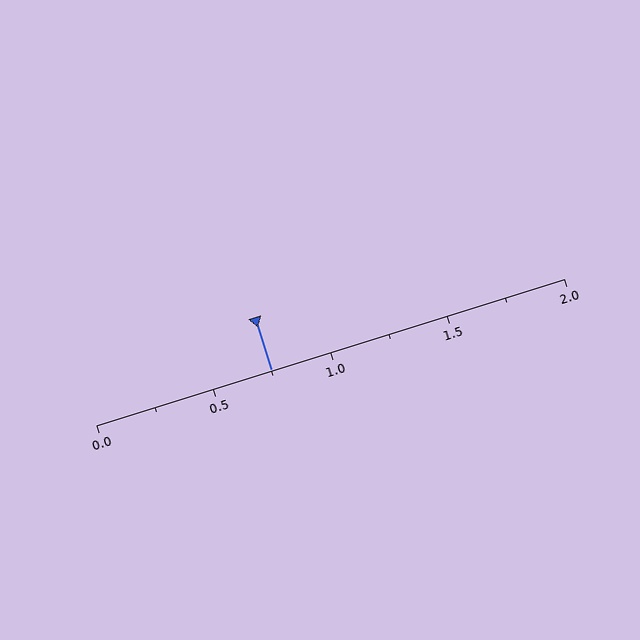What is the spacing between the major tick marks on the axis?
The major ticks are spaced 0.5 apart.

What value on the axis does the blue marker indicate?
The marker indicates approximately 0.75.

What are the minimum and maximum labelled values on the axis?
The axis runs from 0.0 to 2.0.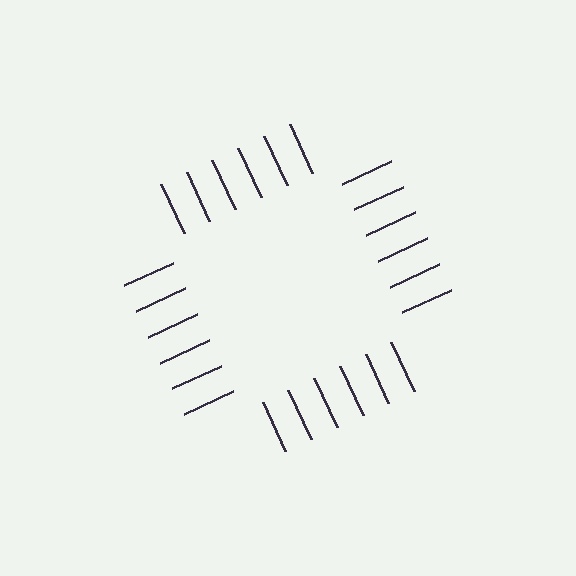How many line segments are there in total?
24 — 6 along each of the 4 edges.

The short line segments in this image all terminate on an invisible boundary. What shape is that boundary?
An illusory square — the line segments terminate on its edges but no continuous stroke is drawn.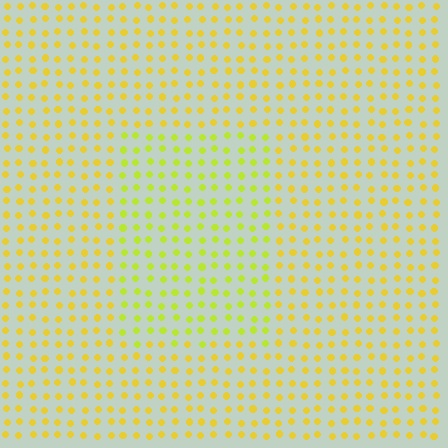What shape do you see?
I see a rectangle.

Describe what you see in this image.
The image is filled with small yellow elements in a uniform arrangement. A rectangle-shaped region is visible where the elements are tinted to a slightly different hue, forming a subtle color boundary.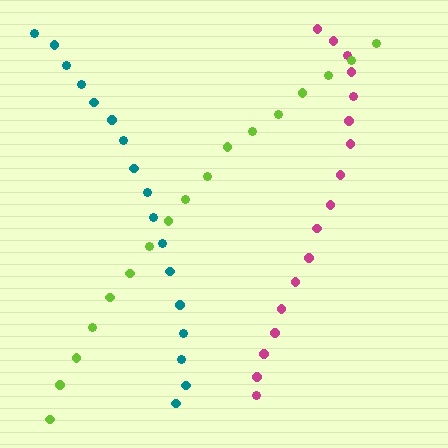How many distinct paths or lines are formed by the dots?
There are 3 distinct paths.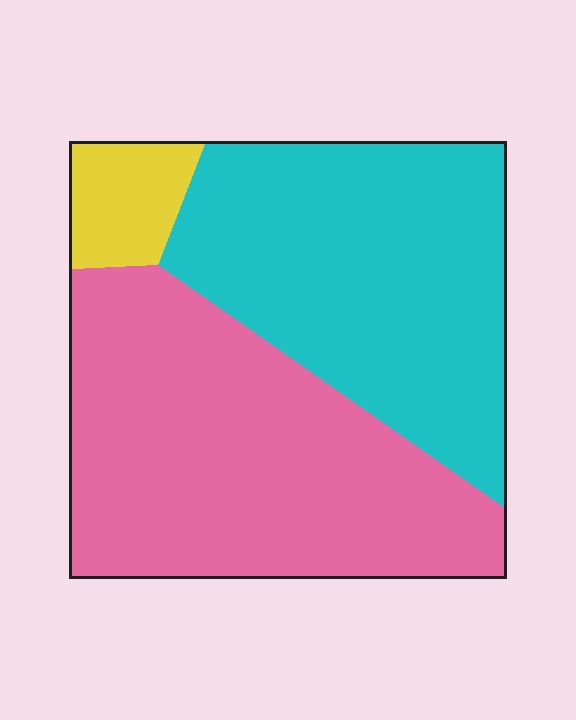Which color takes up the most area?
Pink, at roughly 50%.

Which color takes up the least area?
Yellow, at roughly 5%.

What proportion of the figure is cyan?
Cyan takes up between a third and a half of the figure.